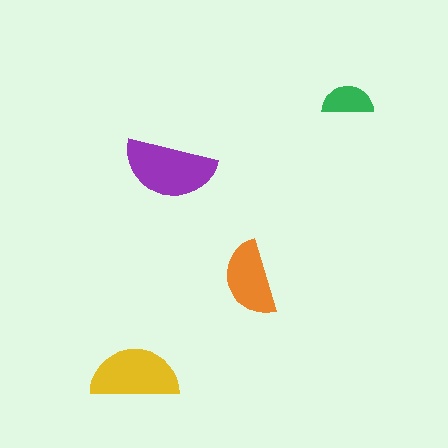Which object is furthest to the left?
The yellow semicircle is leftmost.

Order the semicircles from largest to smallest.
the purple one, the yellow one, the orange one, the green one.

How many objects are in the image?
There are 4 objects in the image.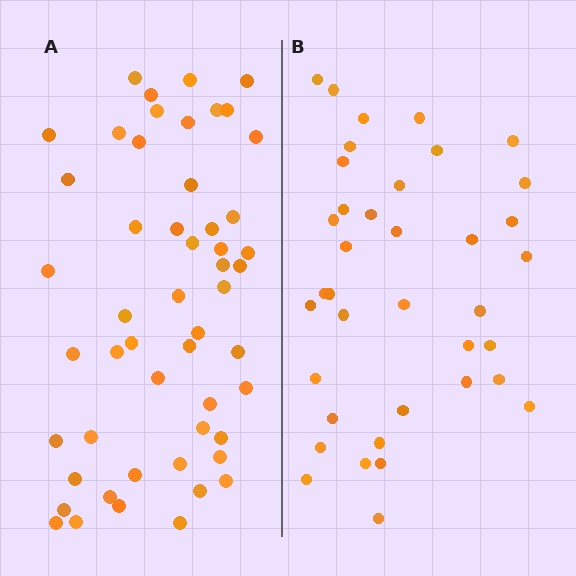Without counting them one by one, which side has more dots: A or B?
Region A (the left region) has more dots.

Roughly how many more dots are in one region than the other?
Region A has approximately 15 more dots than region B.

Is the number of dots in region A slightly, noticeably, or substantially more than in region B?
Region A has noticeably more, but not dramatically so. The ratio is roughly 1.4 to 1.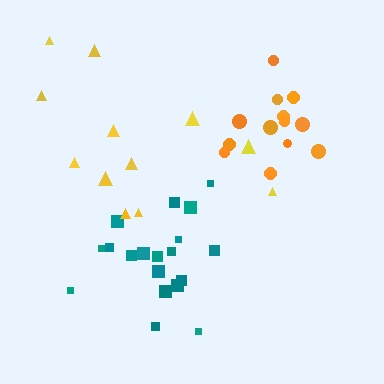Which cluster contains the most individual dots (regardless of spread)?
Teal (19).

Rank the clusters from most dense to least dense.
orange, teal, yellow.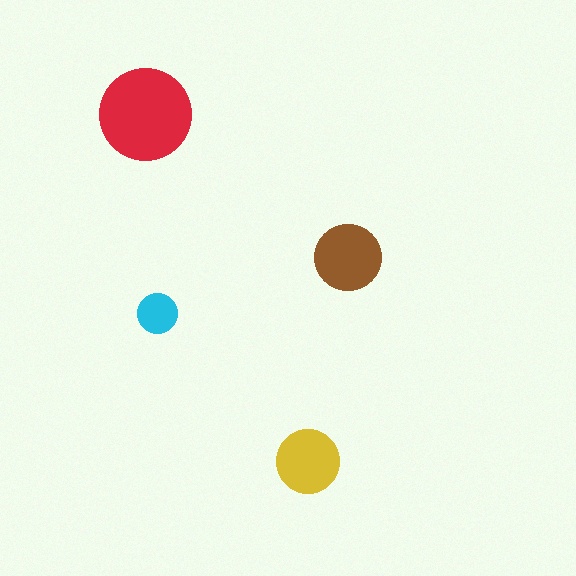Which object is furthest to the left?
The red circle is leftmost.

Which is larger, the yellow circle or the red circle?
The red one.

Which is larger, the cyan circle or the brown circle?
The brown one.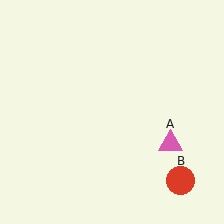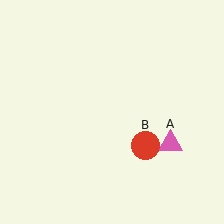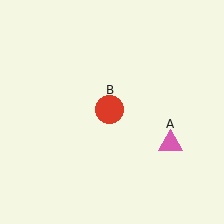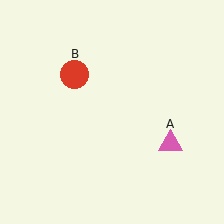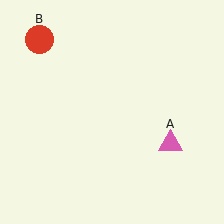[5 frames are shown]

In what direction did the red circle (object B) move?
The red circle (object B) moved up and to the left.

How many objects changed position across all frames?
1 object changed position: red circle (object B).